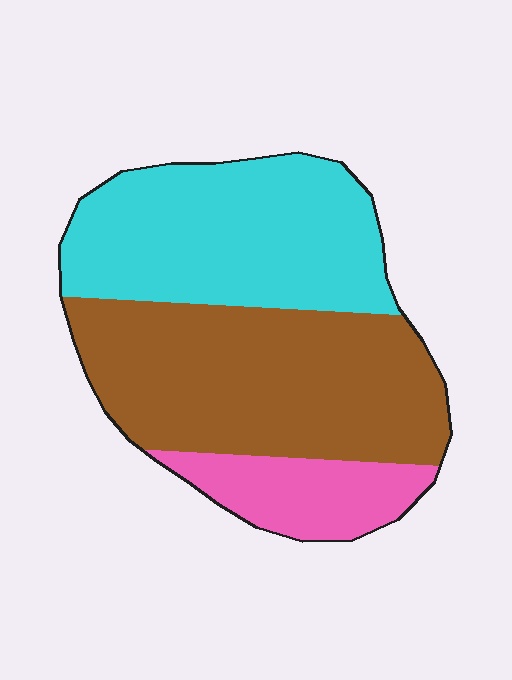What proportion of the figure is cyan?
Cyan covers around 40% of the figure.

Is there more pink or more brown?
Brown.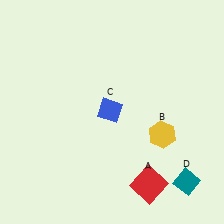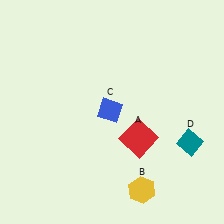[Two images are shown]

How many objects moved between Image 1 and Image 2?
3 objects moved between the two images.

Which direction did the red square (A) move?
The red square (A) moved up.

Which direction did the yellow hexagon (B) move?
The yellow hexagon (B) moved down.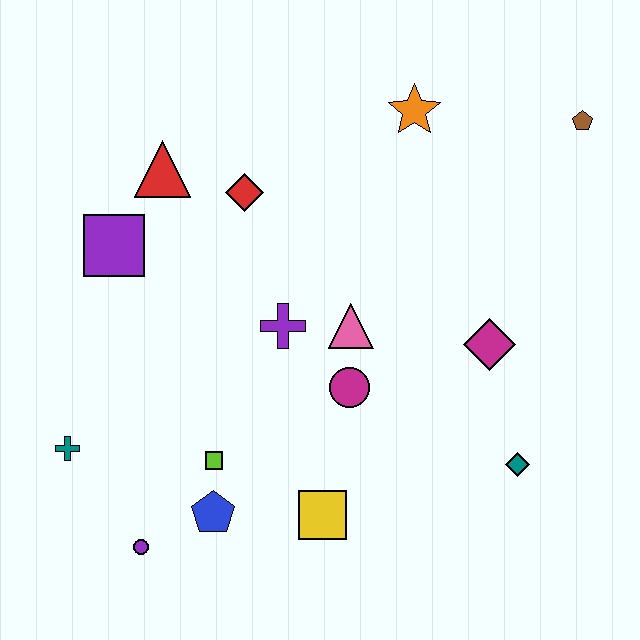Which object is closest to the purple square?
The red triangle is closest to the purple square.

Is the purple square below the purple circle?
No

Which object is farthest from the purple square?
The brown pentagon is farthest from the purple square.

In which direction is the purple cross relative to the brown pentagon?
The purple cross is to the left of the brown pentagon.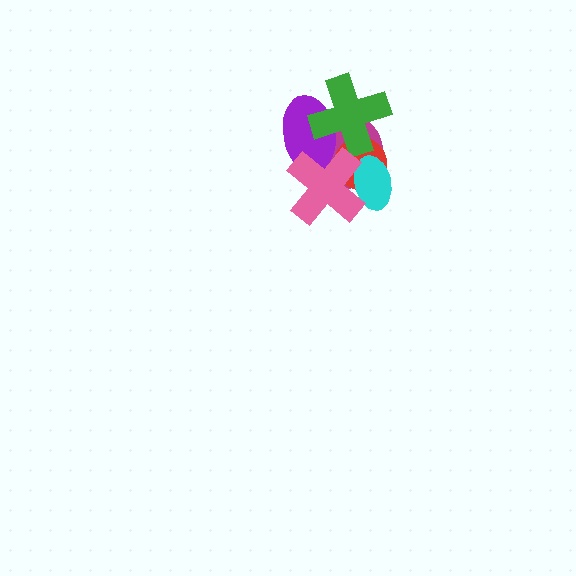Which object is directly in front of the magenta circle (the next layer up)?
The red circle is directly in front of the magenta circle.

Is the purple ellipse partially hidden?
Yes, it is partially covered by another shape.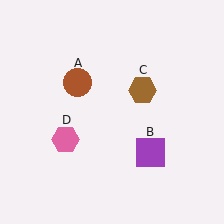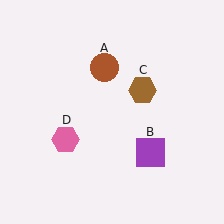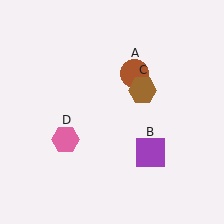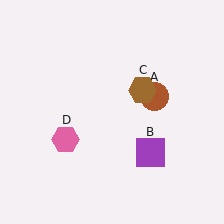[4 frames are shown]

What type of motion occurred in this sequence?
The brown circle (object A) rotated clockwise around the center of the scene.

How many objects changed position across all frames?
1 object changed position: brown circle (object A).